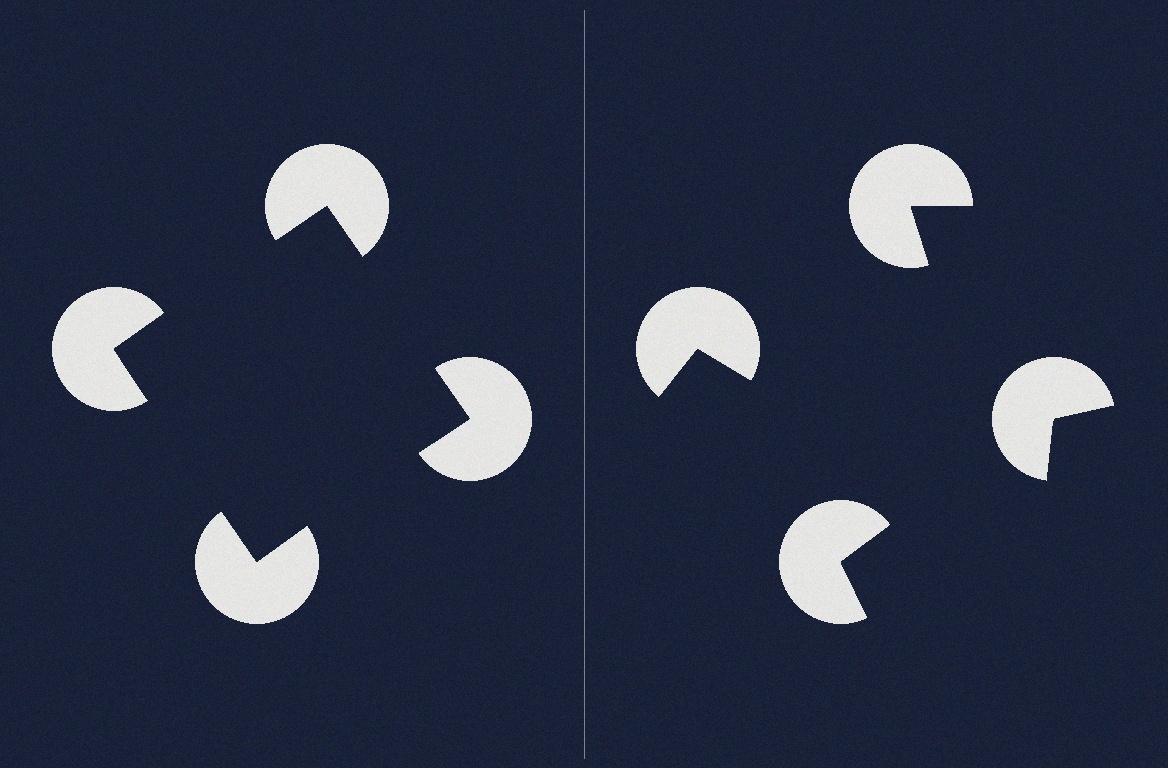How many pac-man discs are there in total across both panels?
8 — 4 on each side.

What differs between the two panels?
The pac-man discs are positioned identically on both sides; only the wedge orientations differ. On the left they align to a square; on the right they are misaligned.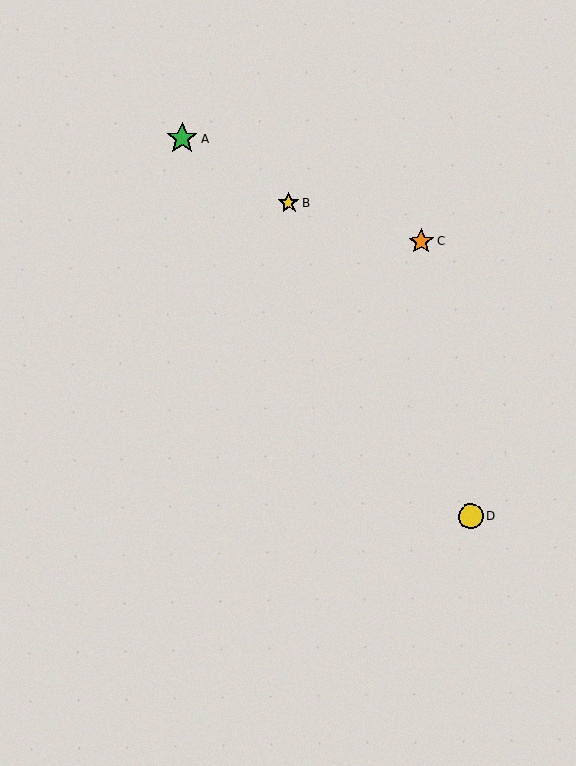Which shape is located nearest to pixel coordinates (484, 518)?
The yellow circle (labeled D) at (471, 516) is nearest to that location.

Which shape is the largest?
The green star (labeled A) is the largest.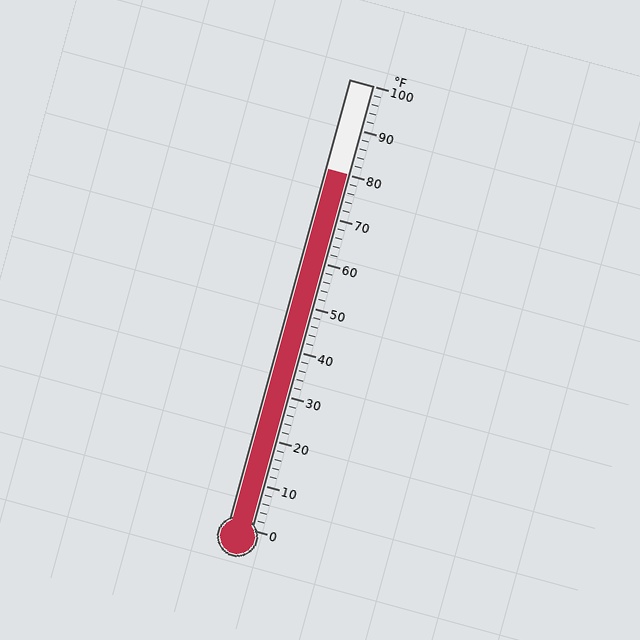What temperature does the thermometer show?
The thermometer shows approximately 80°F.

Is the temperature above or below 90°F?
The temperature is below 90°F.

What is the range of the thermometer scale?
The thermometer scale ranges from 0°F to 100°F.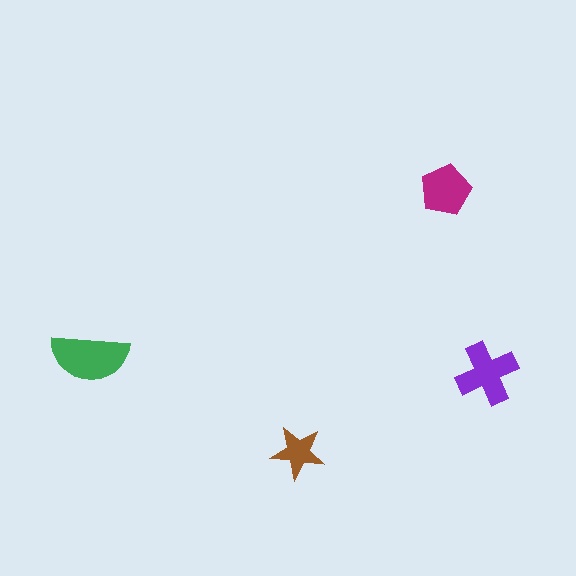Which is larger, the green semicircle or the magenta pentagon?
The green semicircle.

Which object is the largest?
The green semicircle.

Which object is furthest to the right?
The purple cross is rightmost.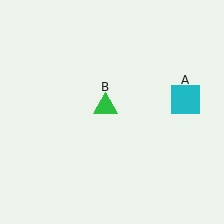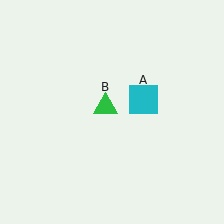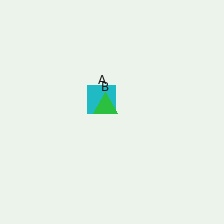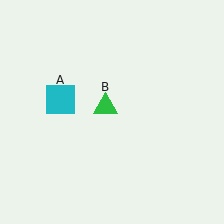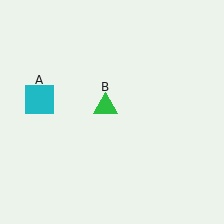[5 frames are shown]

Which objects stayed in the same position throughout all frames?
Green triangle (object B) remained stationary.